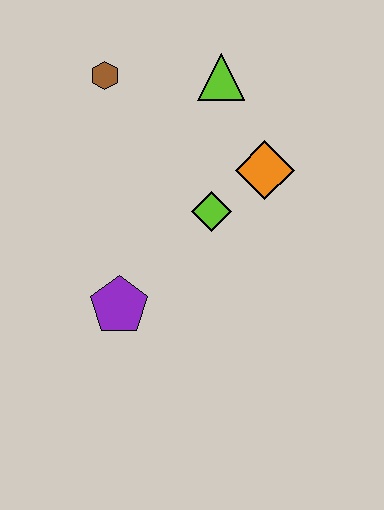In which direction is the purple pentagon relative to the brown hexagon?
The purple pentagon is below the brown hexagon.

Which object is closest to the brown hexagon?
The lime triangle is closest to the brown hexagon.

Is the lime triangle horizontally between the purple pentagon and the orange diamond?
Yes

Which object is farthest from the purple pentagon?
The lime triangle is farthest from the purple pentagon.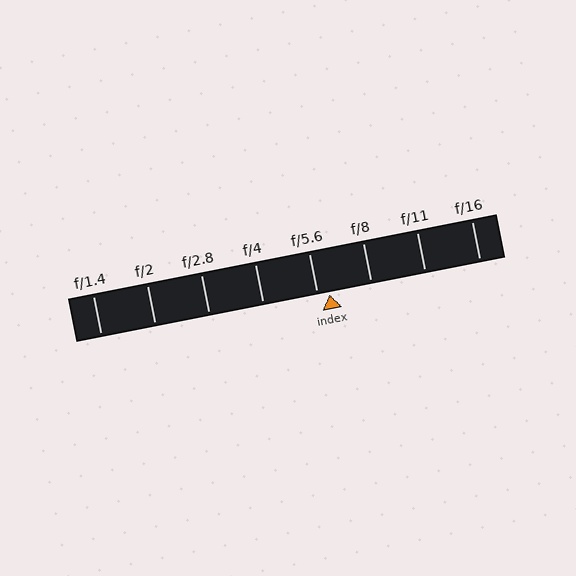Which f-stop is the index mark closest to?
The index mark is closest to f/5.6.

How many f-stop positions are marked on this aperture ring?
There are 8 f-stop positions marked.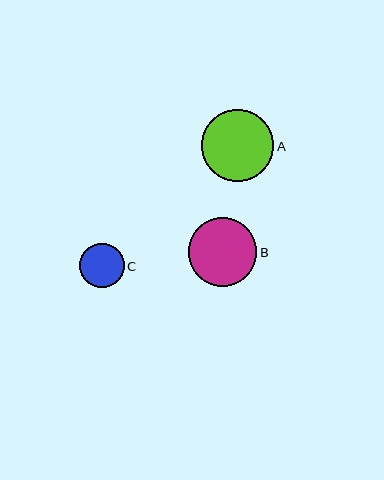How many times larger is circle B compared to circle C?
Circle B is approximately 1.5 times the size of circle C.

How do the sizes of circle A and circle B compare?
Circle A and circle B are approximately the same size.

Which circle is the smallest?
Circle C is the smallest with a size of approximately 44 pixels.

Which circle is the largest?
Circle A is the largest with a size of approximately 72 pixels.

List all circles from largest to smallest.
From largest to smallest: A, B, C.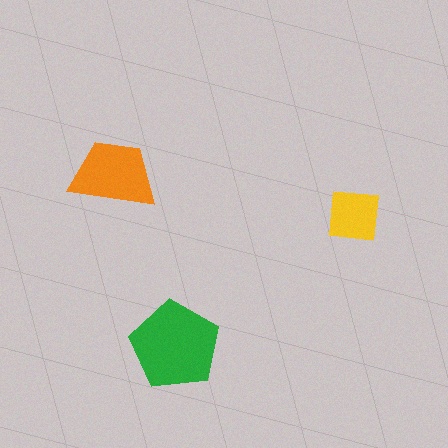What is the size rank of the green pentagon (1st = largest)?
1st.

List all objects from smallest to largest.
The yellow square, the orange trapezoid, the green pentagon.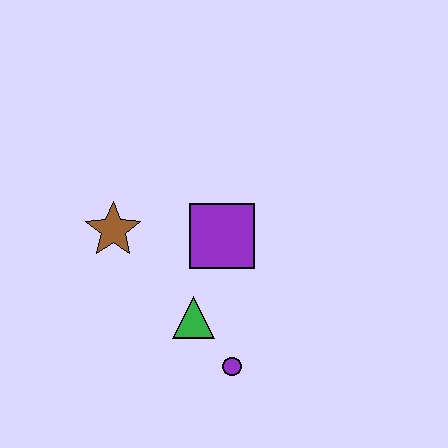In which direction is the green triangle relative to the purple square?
The green triangle is below the purple square.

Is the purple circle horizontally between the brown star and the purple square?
No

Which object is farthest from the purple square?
The purple circle is farthest from the purple square.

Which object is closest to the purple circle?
The green triangle is closest to the purple circle.